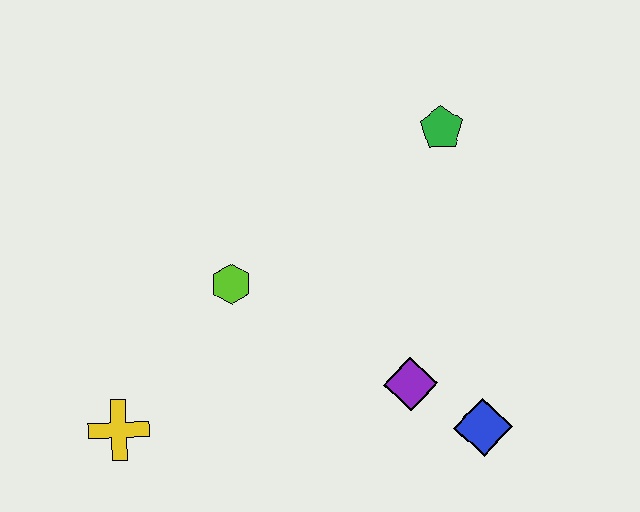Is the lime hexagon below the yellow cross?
No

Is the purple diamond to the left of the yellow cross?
No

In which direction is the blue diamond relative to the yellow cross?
The blue diamond is to the right of the yellow cross.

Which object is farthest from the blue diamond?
The yellow cross is farthest from the blue diamond.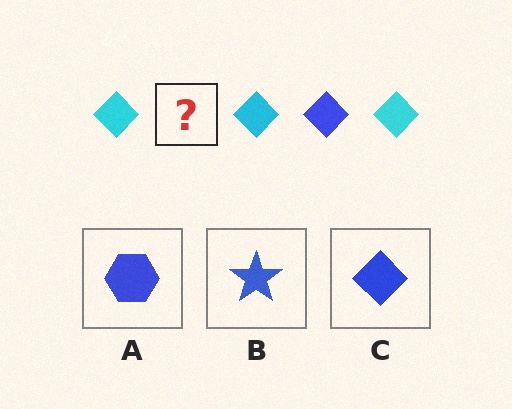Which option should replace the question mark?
Option C.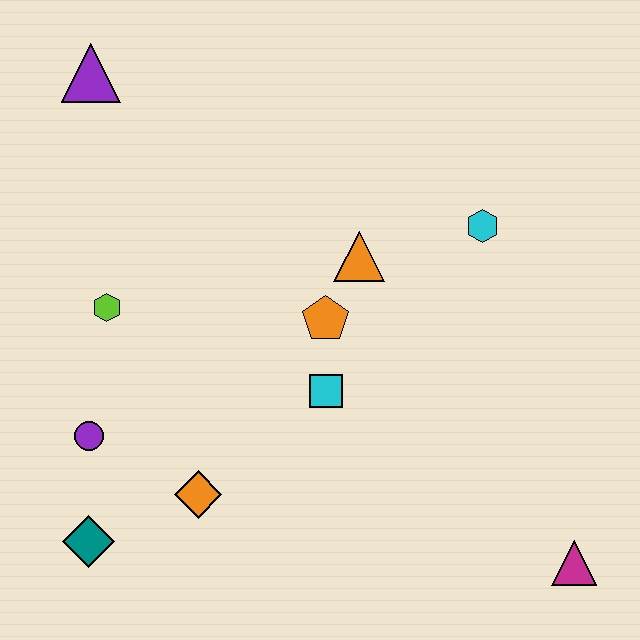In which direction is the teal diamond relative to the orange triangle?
The teal diamond is below the orange triangle.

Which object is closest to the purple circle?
The teal diamond is closest to the purple circle.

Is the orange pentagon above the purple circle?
Yes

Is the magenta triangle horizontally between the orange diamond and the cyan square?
No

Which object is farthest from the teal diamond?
The cyan hexagon is farthest from the teal diamond.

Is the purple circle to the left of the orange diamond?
Yes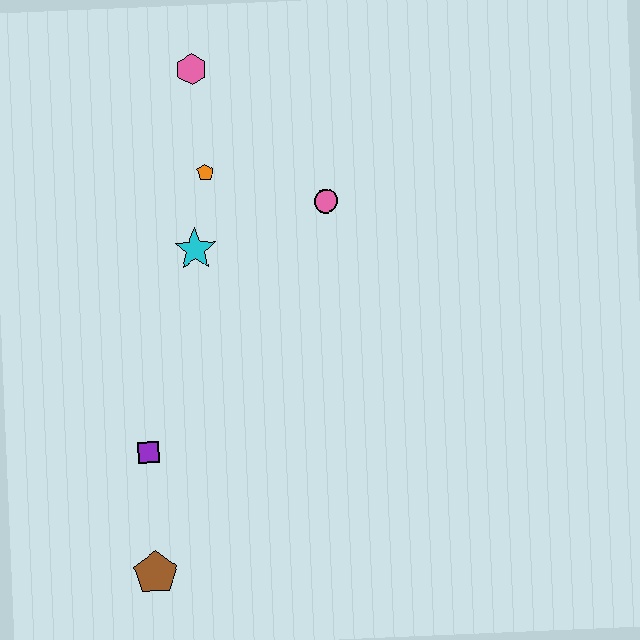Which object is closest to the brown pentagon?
The purple square is closest to the brown pentagon.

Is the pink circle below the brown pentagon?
No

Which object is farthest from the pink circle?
The brown pentagon is farthest from the pink circle.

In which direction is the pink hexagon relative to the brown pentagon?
The pink hexagon is above the brown pentagon.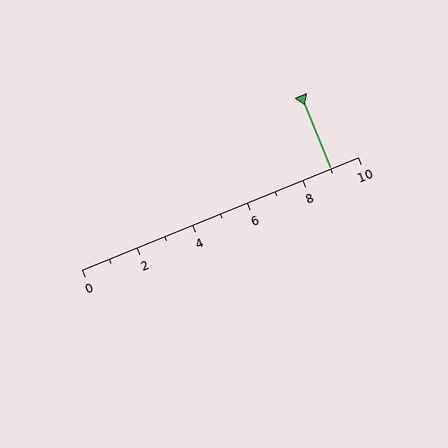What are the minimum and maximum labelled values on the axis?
The axis runs from 0 to 10.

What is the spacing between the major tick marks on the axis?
The major ticks are spaced 2 apart.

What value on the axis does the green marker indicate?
The marker indicates approximately 9.